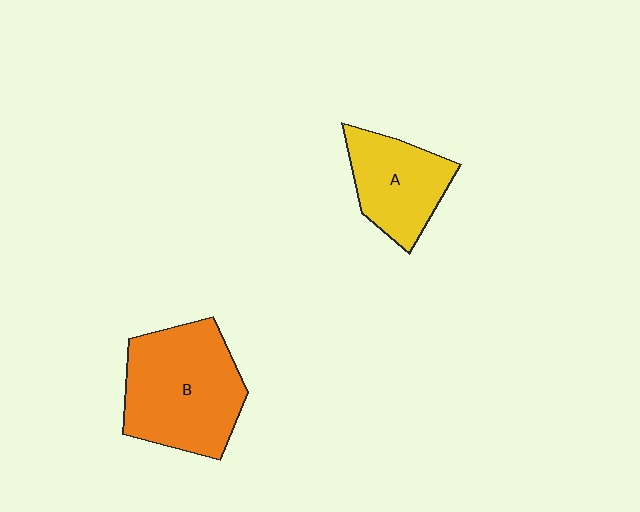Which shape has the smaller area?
Shape A (yellow).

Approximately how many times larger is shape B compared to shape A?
Approximately 1.6 times.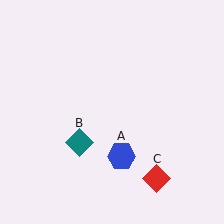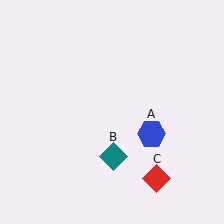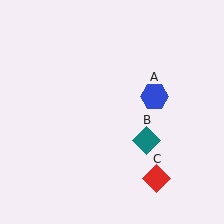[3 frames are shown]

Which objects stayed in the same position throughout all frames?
Red diamond (object C) remained stationary.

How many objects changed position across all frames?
2 objects changed position: blue hexagon (object A), teal diamond (object B).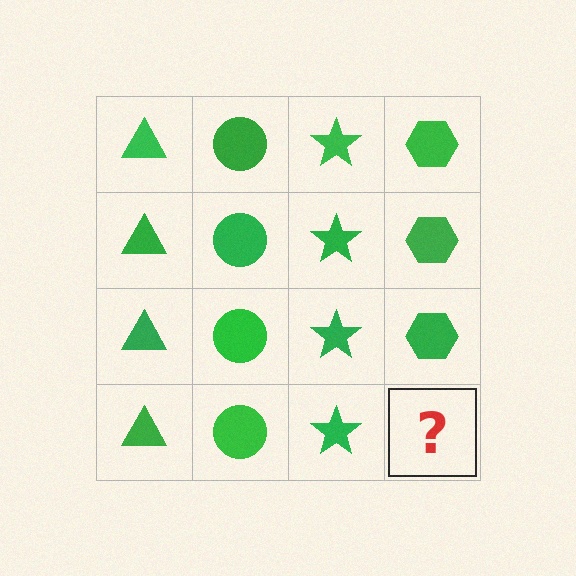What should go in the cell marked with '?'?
The missing cell should contain a green hexagon.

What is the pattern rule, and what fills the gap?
The rule is that each column has a consistent shape. The gap should be filled with a green hexagon.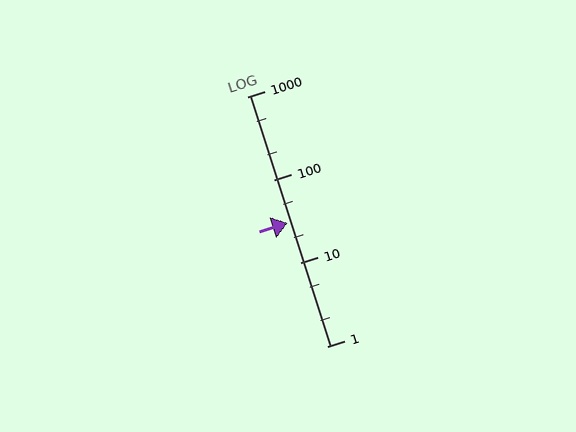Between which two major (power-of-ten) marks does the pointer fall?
The pointer is between 10 and 100.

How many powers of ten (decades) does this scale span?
The scale spans 3 decades, from 1 to 1000.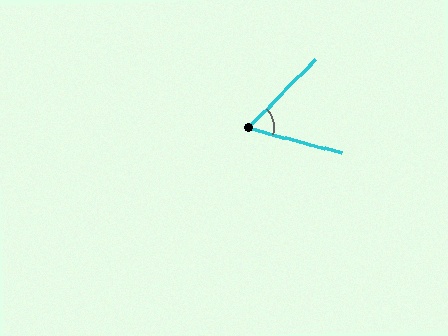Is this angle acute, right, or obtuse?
It is acute.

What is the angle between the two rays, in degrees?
Approximately 61 degrees.